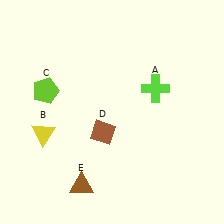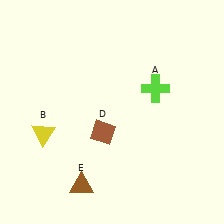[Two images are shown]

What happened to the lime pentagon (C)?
The lime pentagon (C) was removed in Image 2. It was in the top-left area of Image 1.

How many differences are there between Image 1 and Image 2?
There is 1 difference between the two images.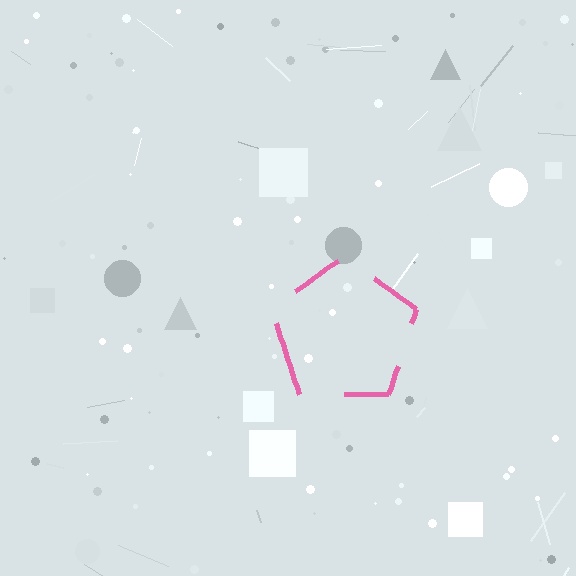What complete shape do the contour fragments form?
The contour fragments form a pentagon.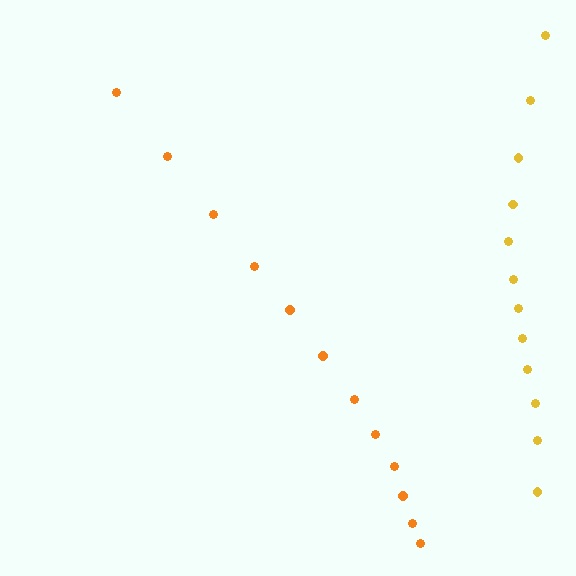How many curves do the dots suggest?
There are 2 distinct paths.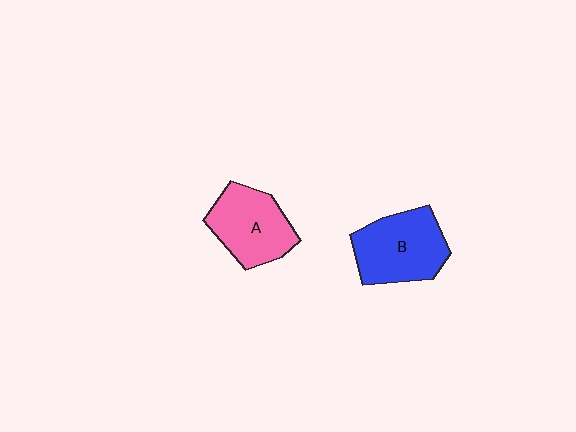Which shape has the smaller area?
Shape A (pink).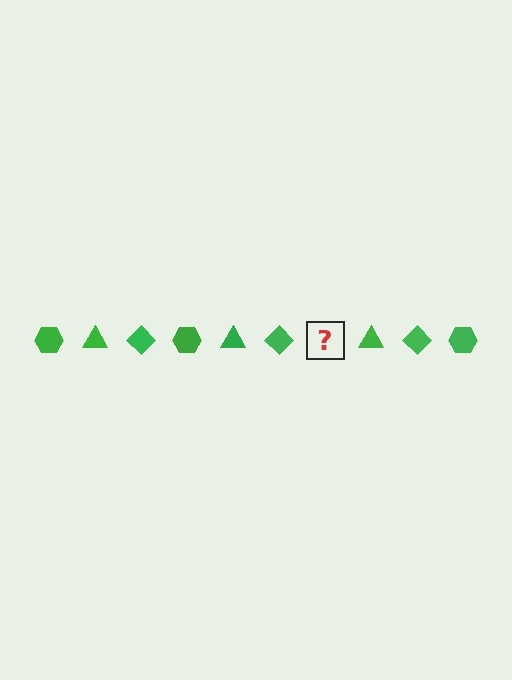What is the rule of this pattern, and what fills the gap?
The rule is that the pattern cycles through hexagon, triangle, diamond shapes in green. The gap should be filled with a green hexagon.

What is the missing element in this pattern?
The missing element is a green hexagon.